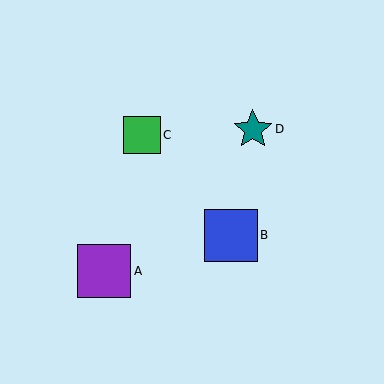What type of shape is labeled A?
Shape A is a purple square.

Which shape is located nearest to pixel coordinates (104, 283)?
The purple square (labeled A) at (104, 271) is nearest to that location.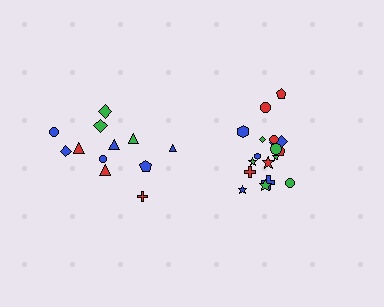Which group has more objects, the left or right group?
The right group.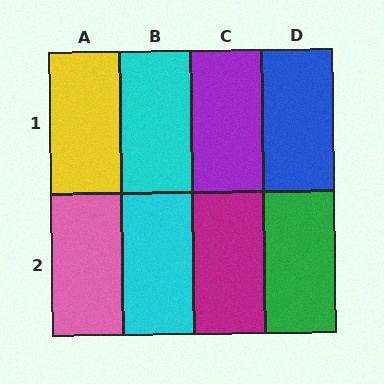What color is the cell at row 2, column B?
Cyan.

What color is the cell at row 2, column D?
Green.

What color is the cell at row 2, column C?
Magenta.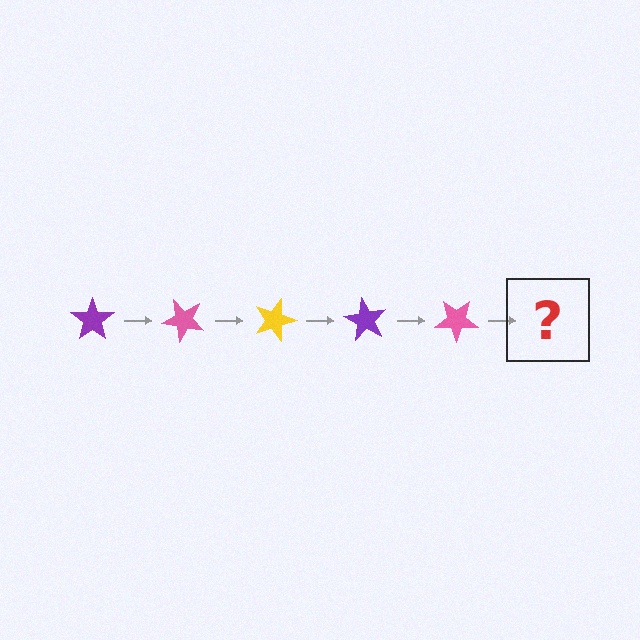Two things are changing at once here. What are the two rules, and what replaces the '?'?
The two rules are that it rotates 45 degrees each step and the color cycles through purple, pink, and yellow. The '?' should be a yellow star, rotated 225 degrees from the start.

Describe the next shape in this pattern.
It should be a yellow star, rotated 225 degrees from the start.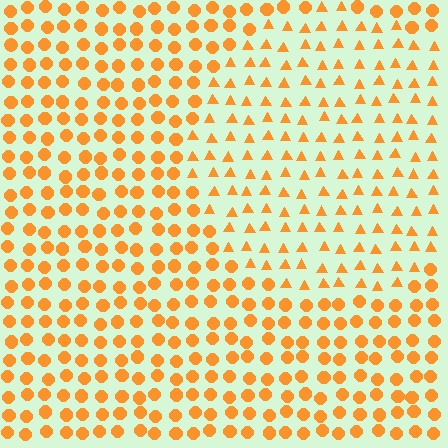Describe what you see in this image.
The image is filled with small orange elements arranged in a uniform grid. A circle-shaped region contains triangles, while the surrounding area contains circles. The boundary is defined purely by the change in element shape.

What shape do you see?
I see a circle.